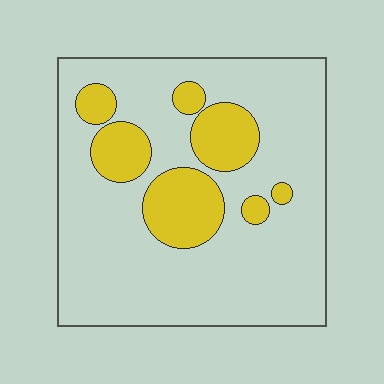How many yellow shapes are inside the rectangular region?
7.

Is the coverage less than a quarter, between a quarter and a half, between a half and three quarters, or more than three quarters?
Less than a quarter.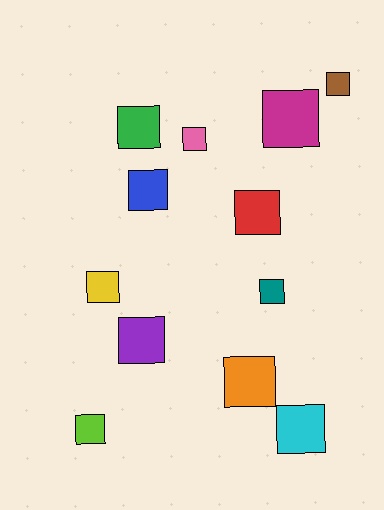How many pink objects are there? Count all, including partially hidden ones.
There is 1 pink object.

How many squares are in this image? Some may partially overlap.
There are 12 squares.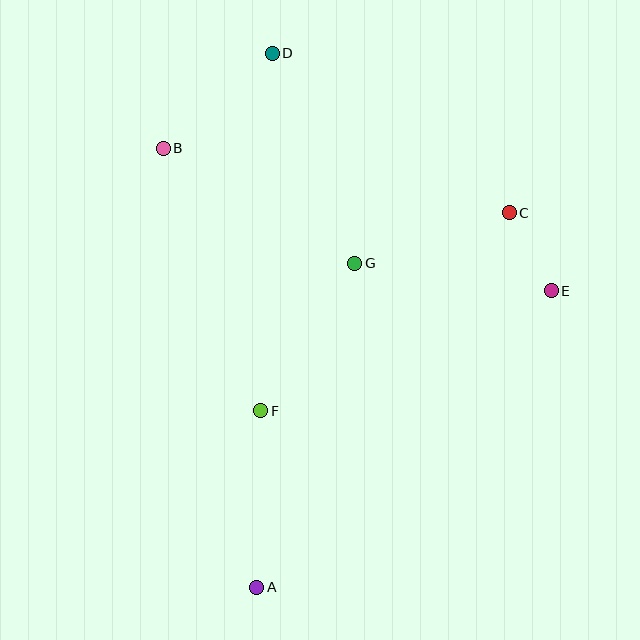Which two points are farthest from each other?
Points A and D are farthest from each other.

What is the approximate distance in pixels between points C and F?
The distance between C and F is approximately 318 pixels.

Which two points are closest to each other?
Points C and E are closest to each other.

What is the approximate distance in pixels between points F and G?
The distance between F and G is approximately 175 pixels.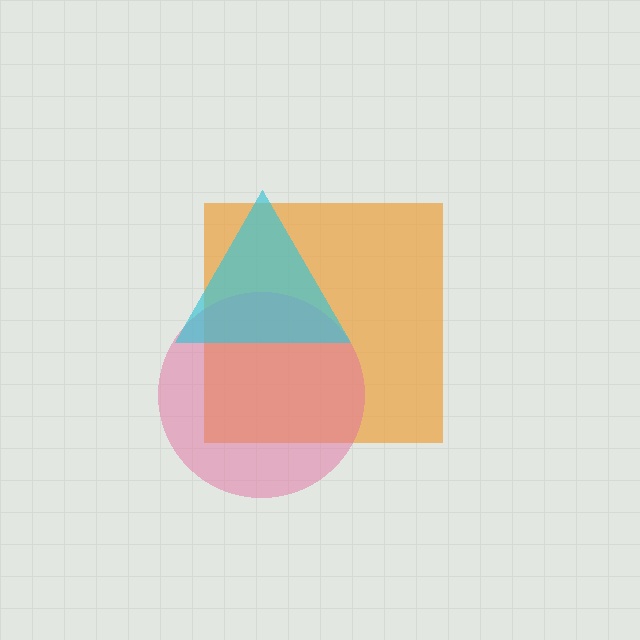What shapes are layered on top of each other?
The layered shapes are: an orange square, a pink circle, a cyan triangle.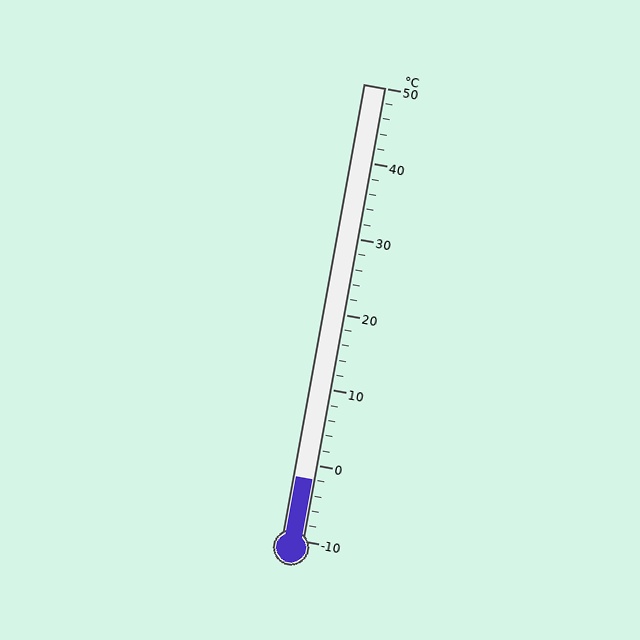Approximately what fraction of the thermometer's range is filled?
The thermometer is filled to approximately 15% of its range.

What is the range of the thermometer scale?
The thermometer scale ranges from -10°C to 50°C.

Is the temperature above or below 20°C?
The temperature is below 20°C.